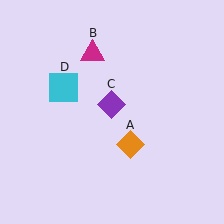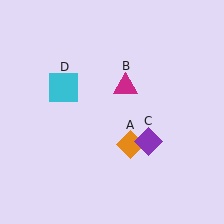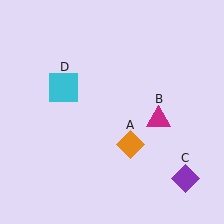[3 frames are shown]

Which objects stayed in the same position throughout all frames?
Orange diamond (object A) and cyan square (object D) remained stationary.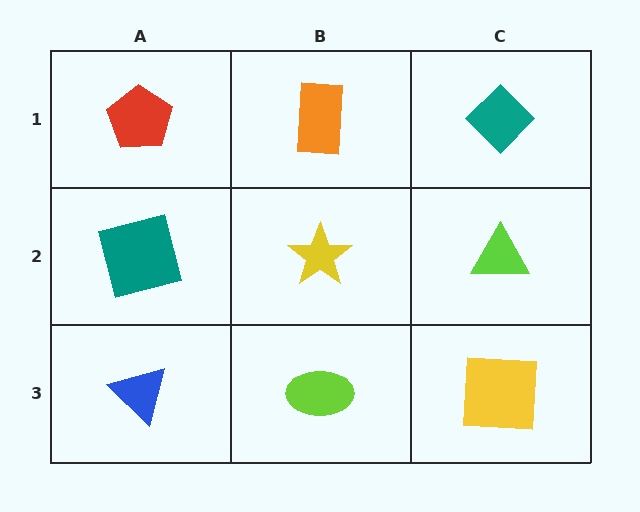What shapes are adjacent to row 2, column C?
A teal diamond (row 1, column C), a yellow square (row 3, column C), a yellow star (row 2, column B).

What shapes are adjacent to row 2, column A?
A red pentagon (row 1, column A), a blue triangle (row 3, column A), a yellow star (row 2, column B).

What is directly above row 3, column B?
A yellow star.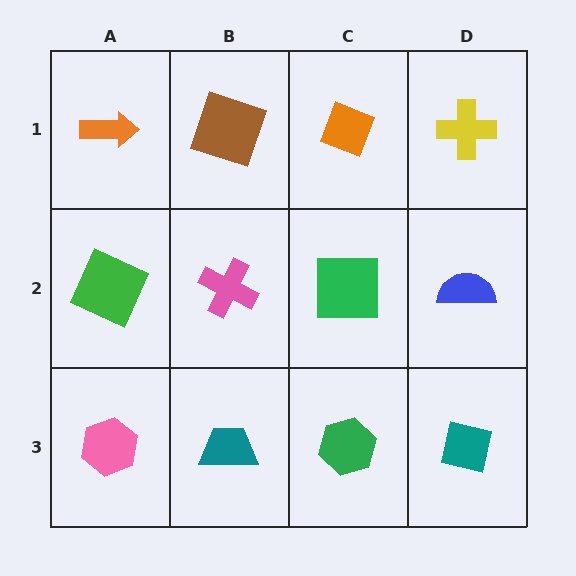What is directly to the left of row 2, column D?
A green square.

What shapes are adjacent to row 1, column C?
A green square (row 2, column C), a brown square (row 1, column B), a yellow cross (row 1, column D).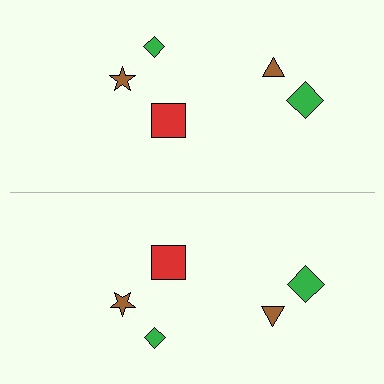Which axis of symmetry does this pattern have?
The pattern has a horizontal axis of symmetry running through the center of the image.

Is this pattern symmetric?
Yes, this pattern has bilateral (reflection) symmetry.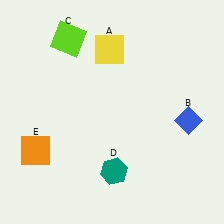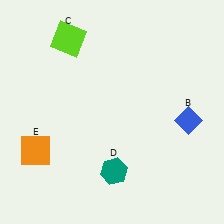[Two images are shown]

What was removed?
The yellow square (A) was removed in Image 2.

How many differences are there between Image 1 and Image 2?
There is 1 difference between the two images.